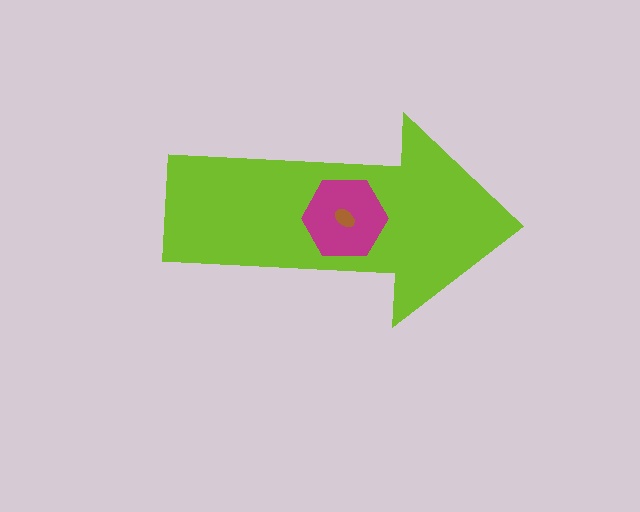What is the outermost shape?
The lime arrow.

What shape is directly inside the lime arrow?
The magenta hexagon.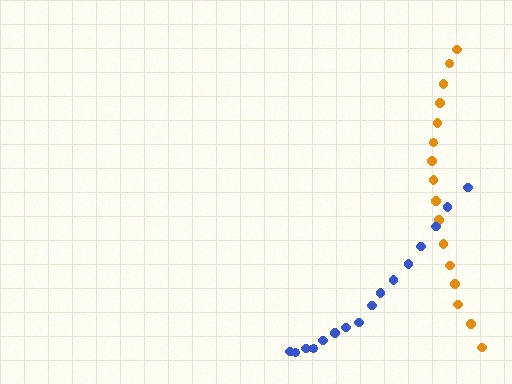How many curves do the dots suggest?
There are 2 distinct paths.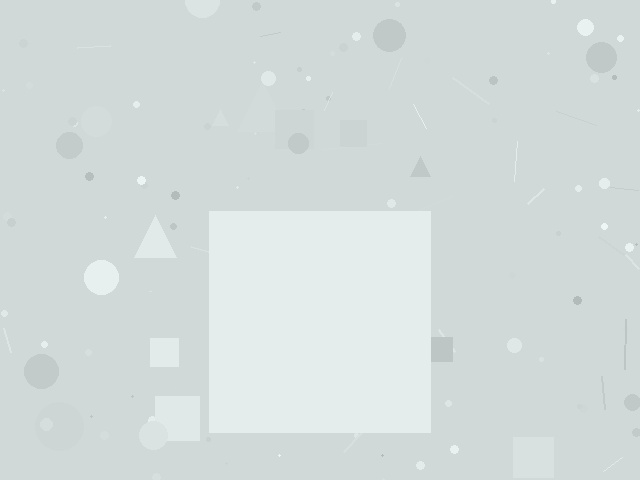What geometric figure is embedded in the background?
A square is embedded in the background.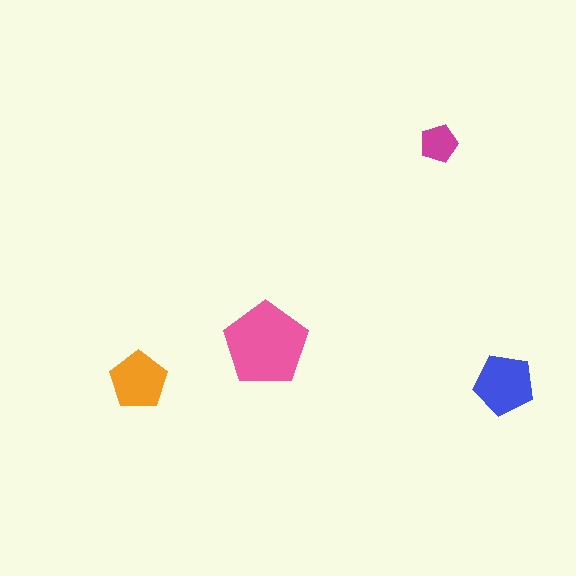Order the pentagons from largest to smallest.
the pink one, the blue one, the orange one, the magenta one.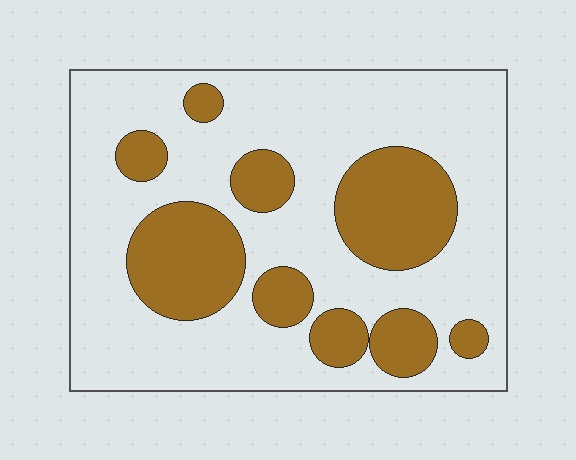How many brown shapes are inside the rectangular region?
9.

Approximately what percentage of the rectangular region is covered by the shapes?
Approximately 30%.